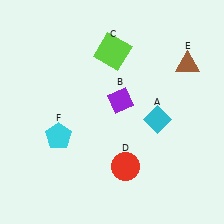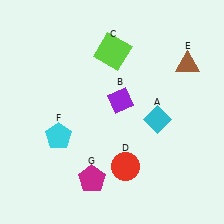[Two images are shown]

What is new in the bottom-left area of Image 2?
A magenta pentagon (G) was added in the bottom-left area of Image 2.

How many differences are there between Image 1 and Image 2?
There is 1 difference between the two images.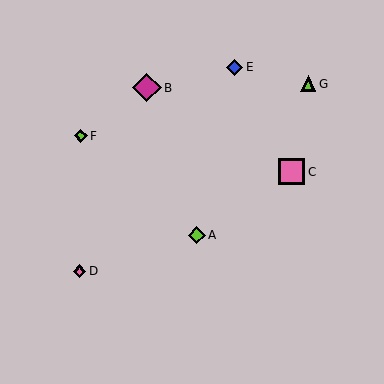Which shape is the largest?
The magenta diamond (labeled B) is the largest.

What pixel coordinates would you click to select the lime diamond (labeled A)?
Click at (197, 235) to select the lime diamond A.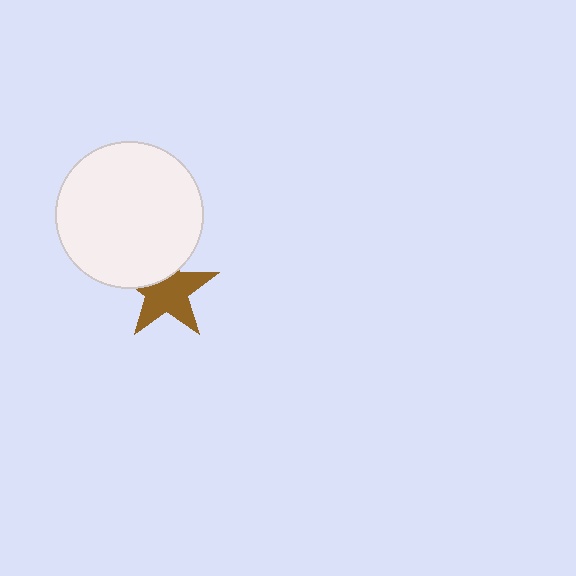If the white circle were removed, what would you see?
You would see the complete brown star.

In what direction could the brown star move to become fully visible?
The brown star could move down. That would shift it out from behind the white circle entirely.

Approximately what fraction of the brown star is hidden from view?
Roughly 32% of the brown star is hidden behind the white circle.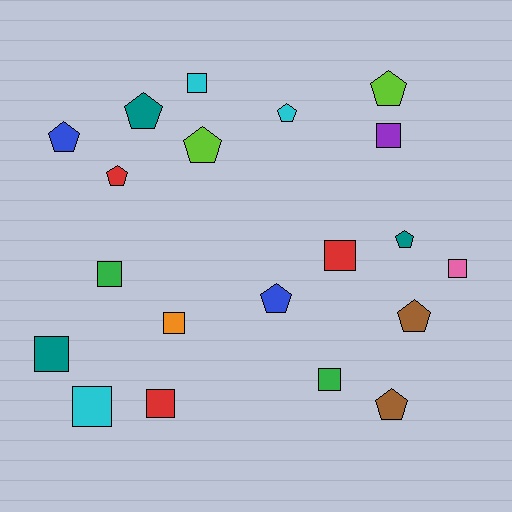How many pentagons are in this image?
There are 10 pentagons.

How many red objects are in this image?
There are 3 red objects.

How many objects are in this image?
There are 20 objects.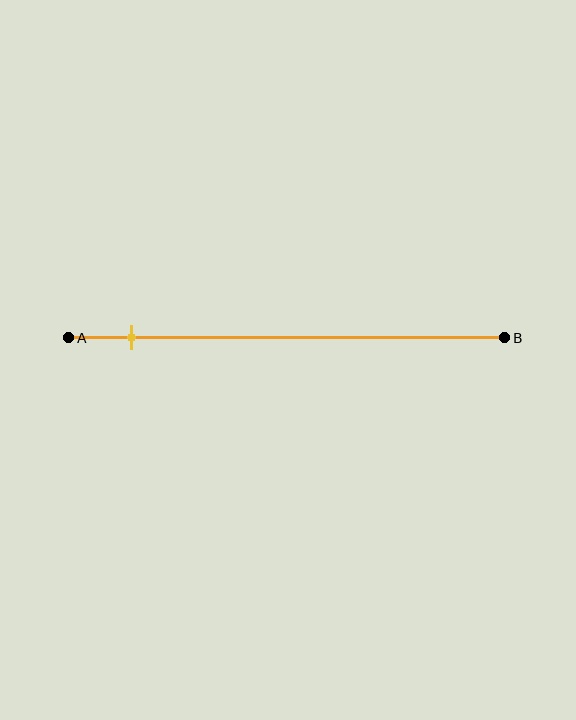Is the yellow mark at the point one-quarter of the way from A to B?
No, the mark is at about 15% from A, not at the 25% one-quarter point.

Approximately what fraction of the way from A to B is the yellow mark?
The yellow mark is approximately 15% of the way from A to B.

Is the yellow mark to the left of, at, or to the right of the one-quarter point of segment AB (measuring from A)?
The yellow mark is to the left of the one-quarter point of segment AB.